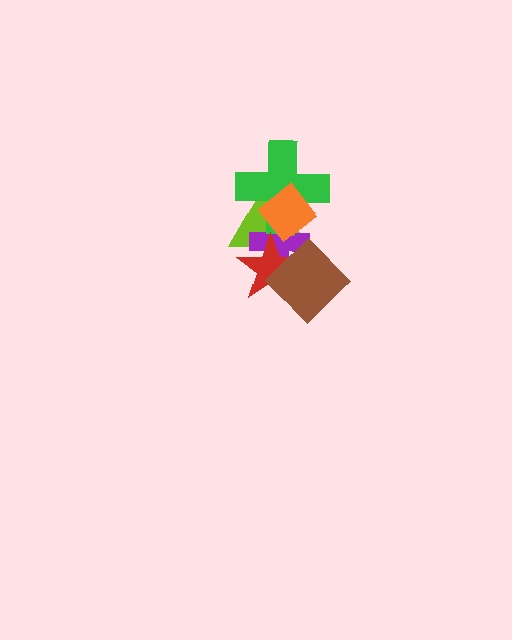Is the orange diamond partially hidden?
No, no other shape covers it.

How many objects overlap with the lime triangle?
5 objects overlap with the lime triangle.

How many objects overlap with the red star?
4 objects overlap with the red star.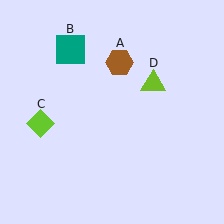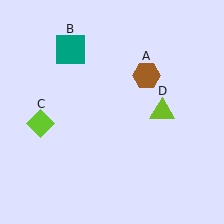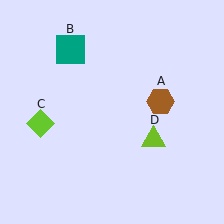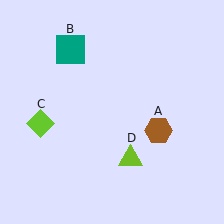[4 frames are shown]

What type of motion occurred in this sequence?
The brown hexagon (object A), lime triangle (object D) rotated clockwise around the center of the scene.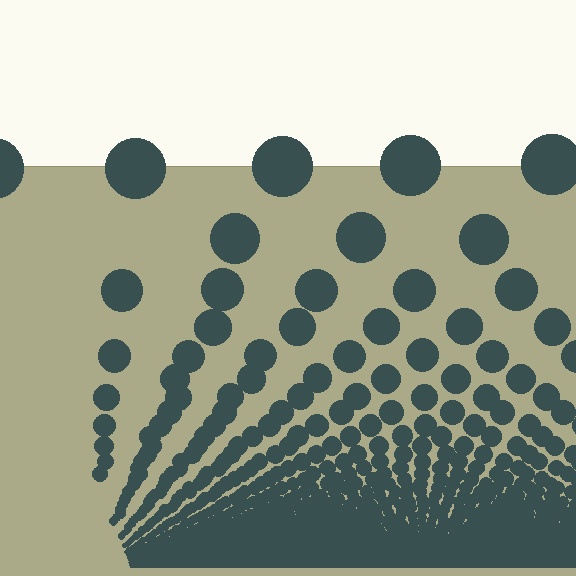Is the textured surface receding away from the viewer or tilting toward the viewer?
The surface appears to tilt toward the viewer. Texture elements get larger and sparser toward the top.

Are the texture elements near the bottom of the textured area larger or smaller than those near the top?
Smaller. The gradient is inverted — elements near the bottom are smaller and denser.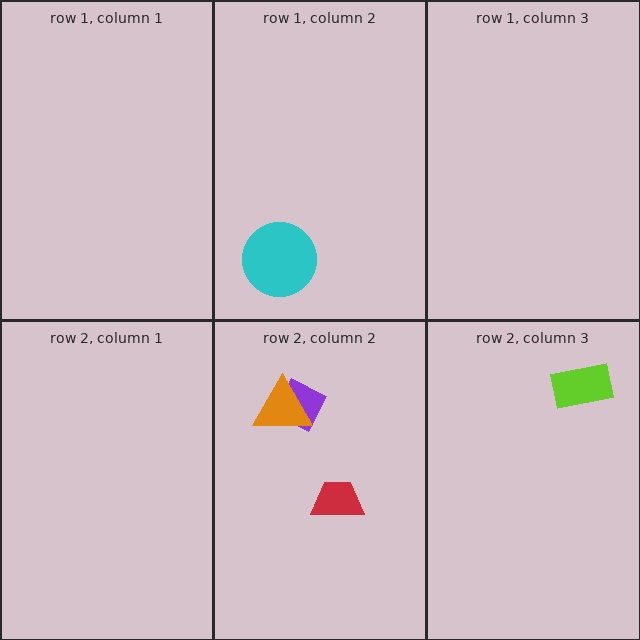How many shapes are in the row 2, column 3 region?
1.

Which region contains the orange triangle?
The row 2, column 2 region.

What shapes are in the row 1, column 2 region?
The cyan circle.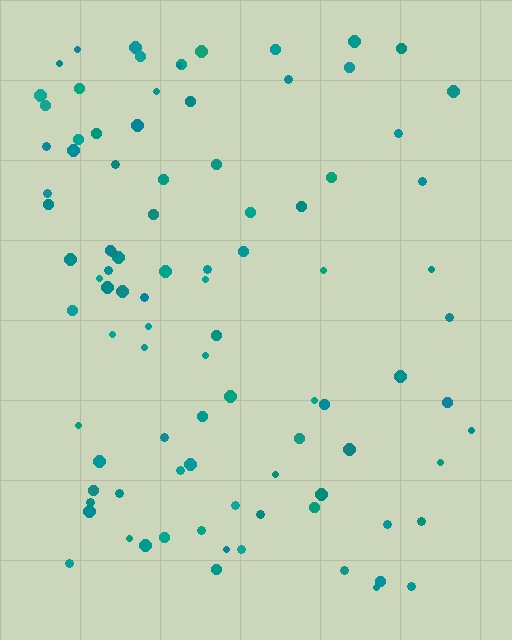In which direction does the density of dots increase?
From right to left, with the left side densest.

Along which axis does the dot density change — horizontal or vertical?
Horizontal.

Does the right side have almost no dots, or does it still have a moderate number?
Still a moderate number, just noticeably fewer than the left.